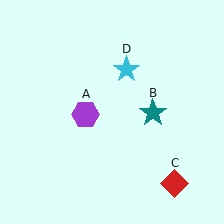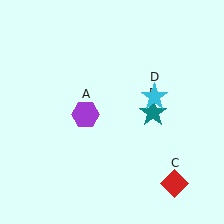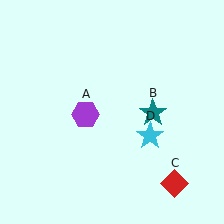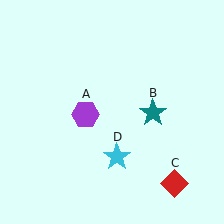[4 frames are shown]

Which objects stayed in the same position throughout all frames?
Purple hexagon (object A) and teal star (object B) and red diamond (object C) remained stationary.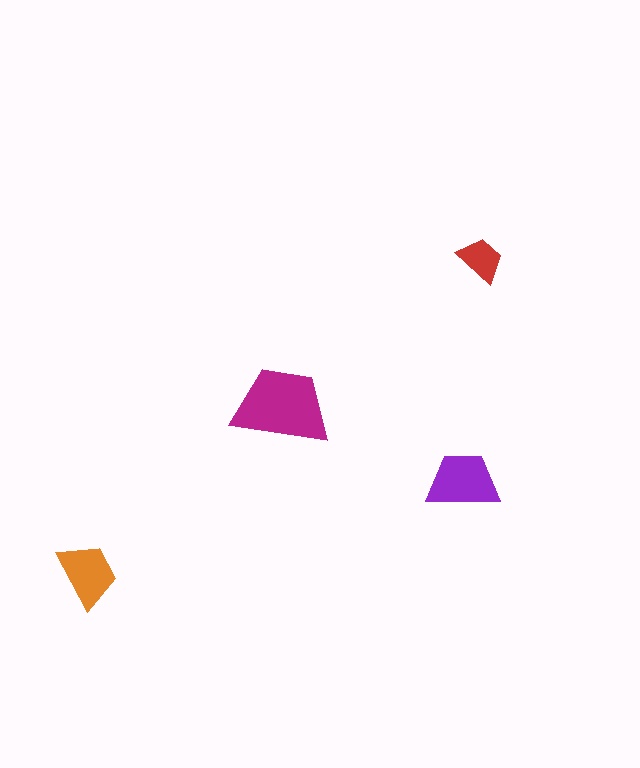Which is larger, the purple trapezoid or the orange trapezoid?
The purple one.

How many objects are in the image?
There are 4 objects in the image.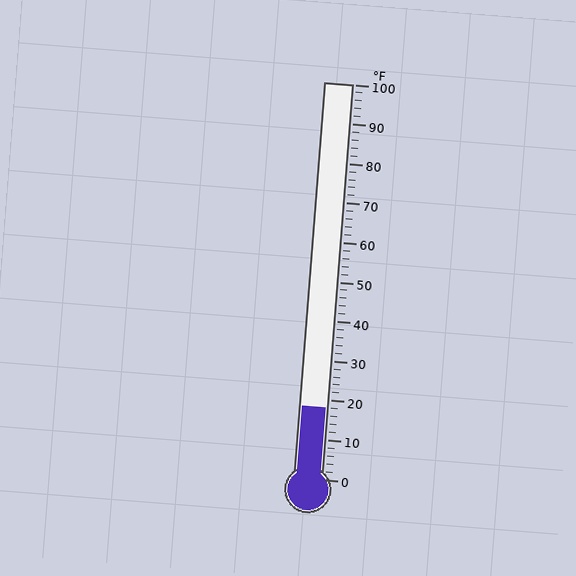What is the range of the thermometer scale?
The thermometer scale ranges from 0°F to 100°F.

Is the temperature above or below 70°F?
The temperature is below 70°F.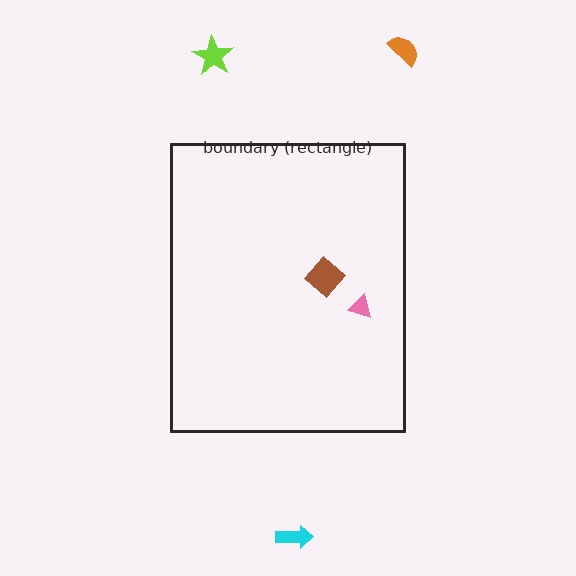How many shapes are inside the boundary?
2 inside, 3 outside.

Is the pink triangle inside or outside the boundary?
Inside.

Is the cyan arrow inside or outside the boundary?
Outside.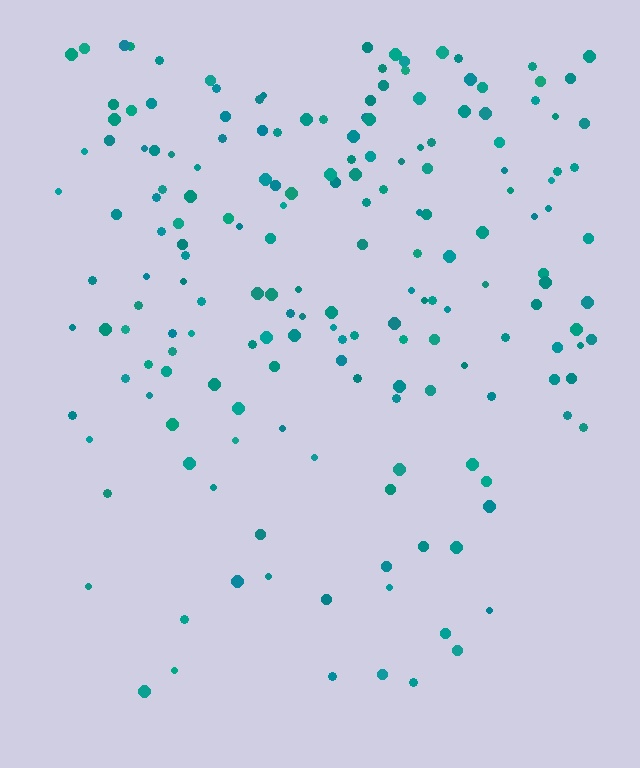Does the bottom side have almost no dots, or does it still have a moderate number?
Still a moderate number, just noticeably fewer than the top.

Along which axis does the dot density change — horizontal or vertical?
Vertical.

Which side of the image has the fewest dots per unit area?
The bottom.